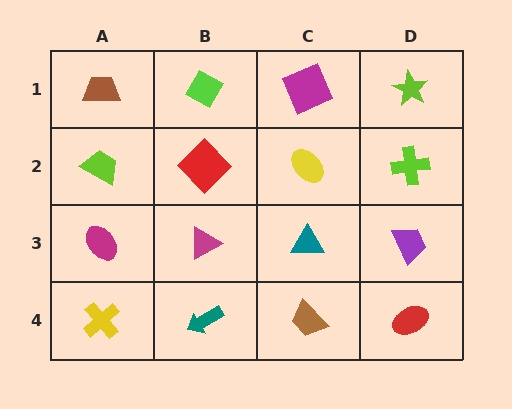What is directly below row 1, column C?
A yellow ellipse.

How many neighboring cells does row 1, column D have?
2.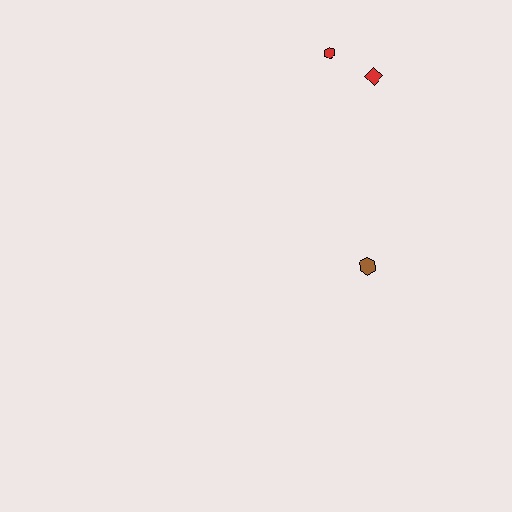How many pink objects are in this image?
There are no pink objects.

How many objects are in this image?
There are 3 objects.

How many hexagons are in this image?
There are 2 hexagons.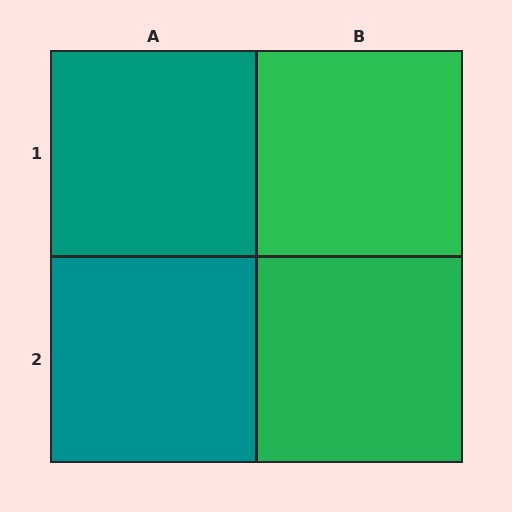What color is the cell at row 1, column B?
Green.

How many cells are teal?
2 cells are teal.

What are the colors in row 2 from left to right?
Teal, green.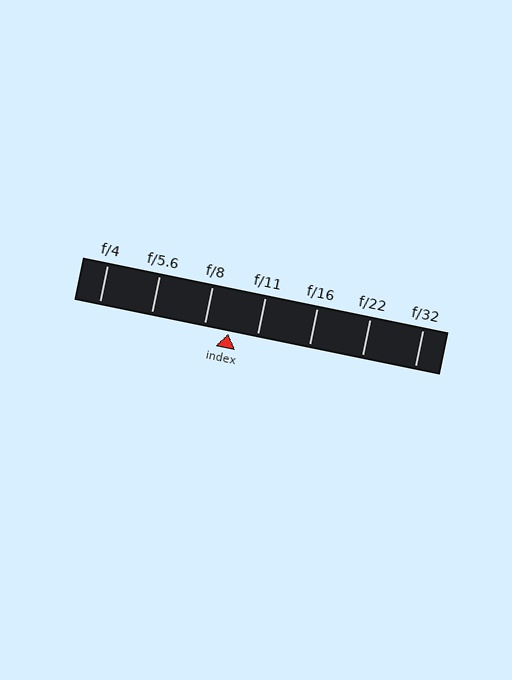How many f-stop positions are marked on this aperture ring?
There are 7 f-stop positions marked.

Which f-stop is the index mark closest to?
The index mark is closest to f/8.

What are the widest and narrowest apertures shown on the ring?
The widest aperture shown is f/4 and the narrowest is f/32.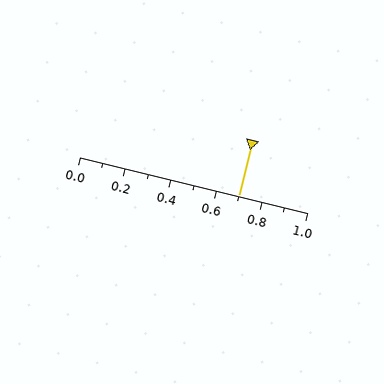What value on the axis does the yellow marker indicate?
The marker indicates approximately 0.7.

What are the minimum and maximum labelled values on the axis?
The axis runs from 0.0 to 1.0.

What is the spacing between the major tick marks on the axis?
The major ticks are spaced 0.2 apart.